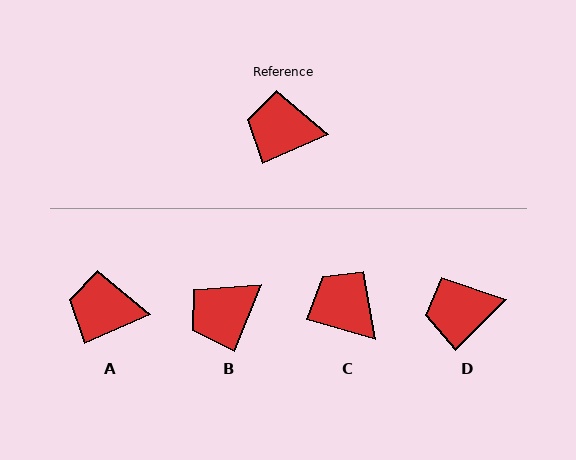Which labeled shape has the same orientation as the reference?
A.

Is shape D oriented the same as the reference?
No, it is off by about 21 degrees.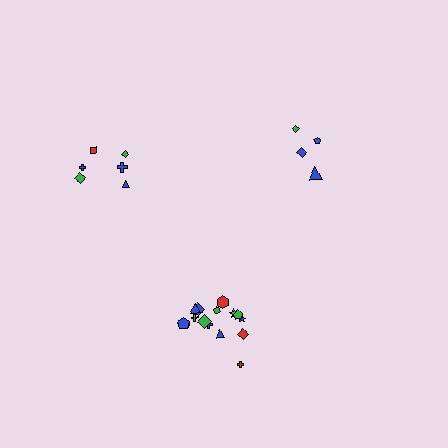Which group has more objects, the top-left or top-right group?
The top-left group.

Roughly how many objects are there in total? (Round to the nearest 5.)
Roughly 25 objects in total.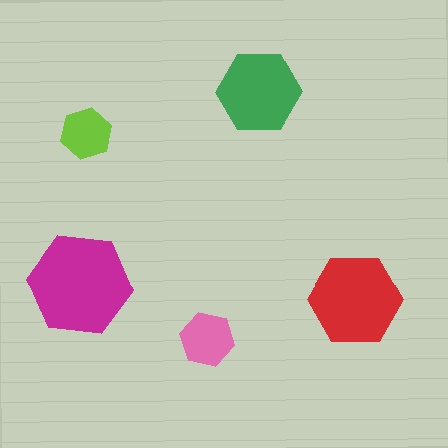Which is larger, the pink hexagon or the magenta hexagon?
The magenta one.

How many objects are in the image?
There are 5 objects in the image.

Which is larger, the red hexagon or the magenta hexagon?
The magenta one.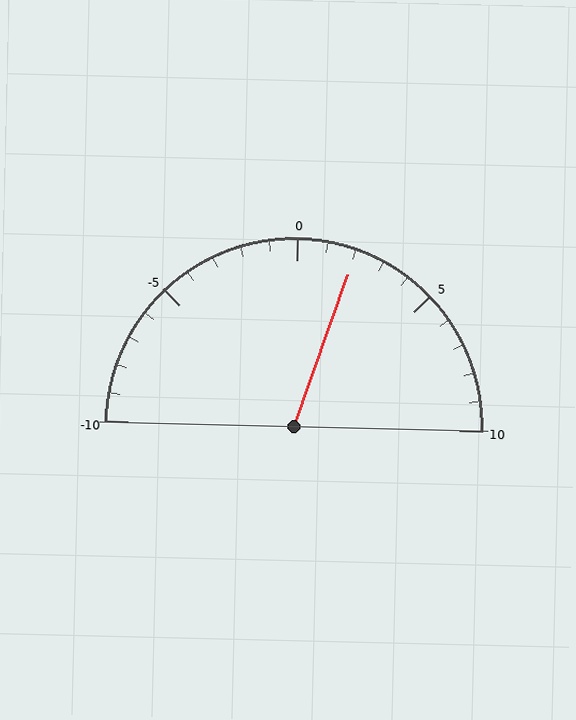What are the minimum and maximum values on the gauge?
The gauge ranges from -10 to 10.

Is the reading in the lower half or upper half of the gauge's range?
The reading is in the upper half of the range (-10 to 10).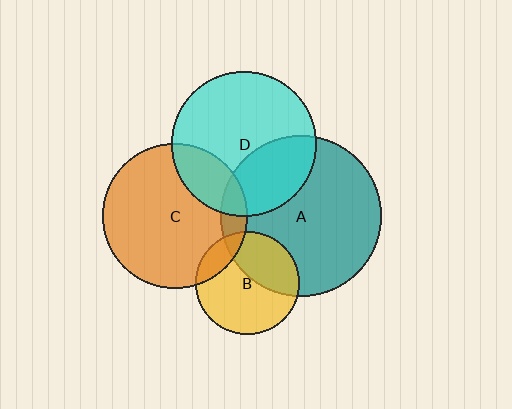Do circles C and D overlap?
Yes.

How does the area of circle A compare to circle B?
Approximately 2.4 times.